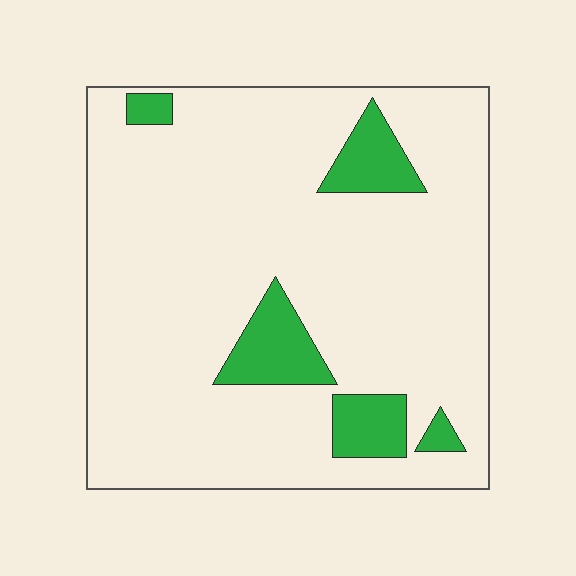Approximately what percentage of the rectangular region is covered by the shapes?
Approximately 10%.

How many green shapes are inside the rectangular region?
5.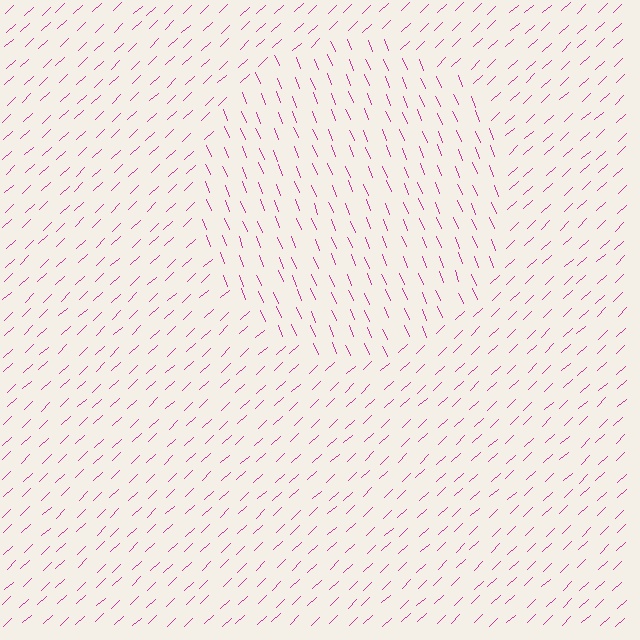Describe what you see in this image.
The image is filled with small magenta line segments. A circle region in the image has lines oriented differently from the surrounding lines, creating a visible texture boundary.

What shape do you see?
I see a circle.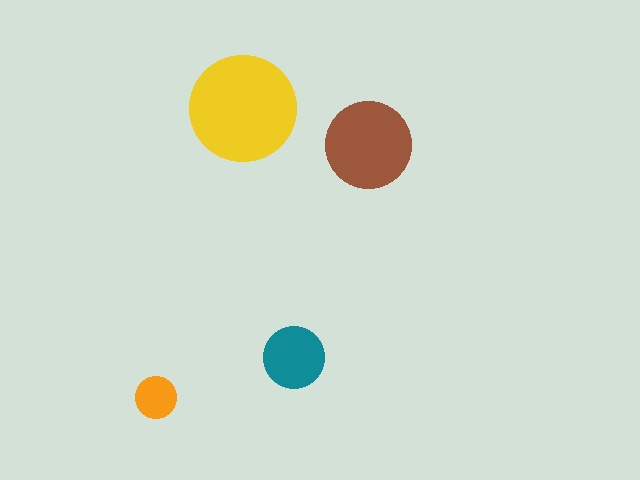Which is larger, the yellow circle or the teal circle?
The yellow one.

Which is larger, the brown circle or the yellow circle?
The yellow one.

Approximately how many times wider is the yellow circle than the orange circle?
About 2.5 times wider.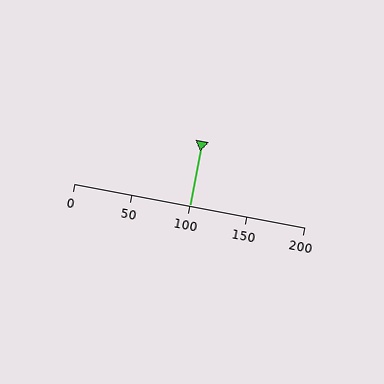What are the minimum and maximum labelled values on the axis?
The axis runs from 0 to 200.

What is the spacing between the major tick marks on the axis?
The major ticks are spaced 50 apart.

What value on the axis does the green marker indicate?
The marker indicates approximately 100.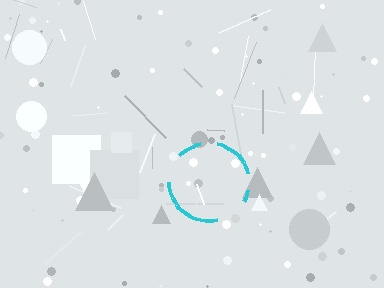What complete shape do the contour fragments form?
The contour fragments form a circle.